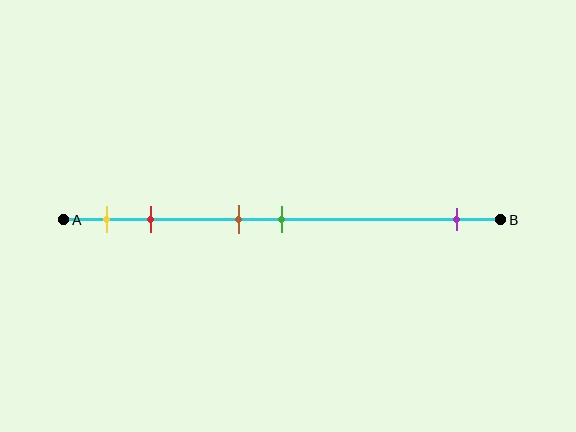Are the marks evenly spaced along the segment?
No, the marks are not evenly spaced.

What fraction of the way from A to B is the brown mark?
The brown mark is approximately 40% (0.4) of the way from A to B.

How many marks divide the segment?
There are 5 marks dividing the segment.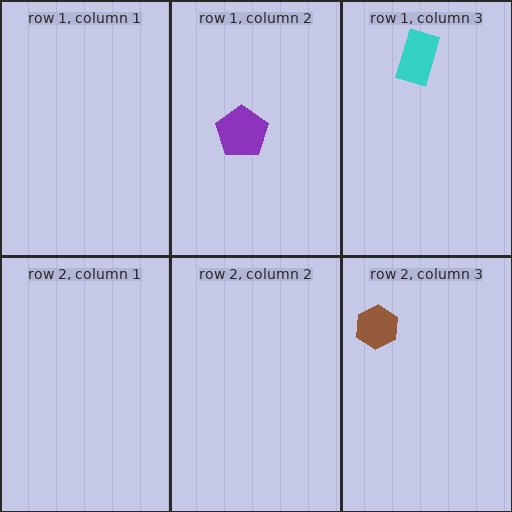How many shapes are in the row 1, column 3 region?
1.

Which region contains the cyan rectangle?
The row 1, column 3 region.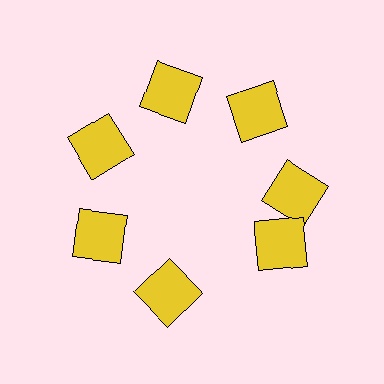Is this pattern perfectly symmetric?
No. The 7 yellow squares are arranged in a ring, but one element near the 5 o'clock position is rotated out of alignment along the ring, breaking the 7-fold rotational symmetry.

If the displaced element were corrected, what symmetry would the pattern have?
It would have 7-fold rotational symmetry — the pattern would map onto itself every 51 degrees.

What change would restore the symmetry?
The symmetry would be restored by rotating it back into even spacing with its neighbors so that all 7 squares sit at equal angles and equal distance from the center.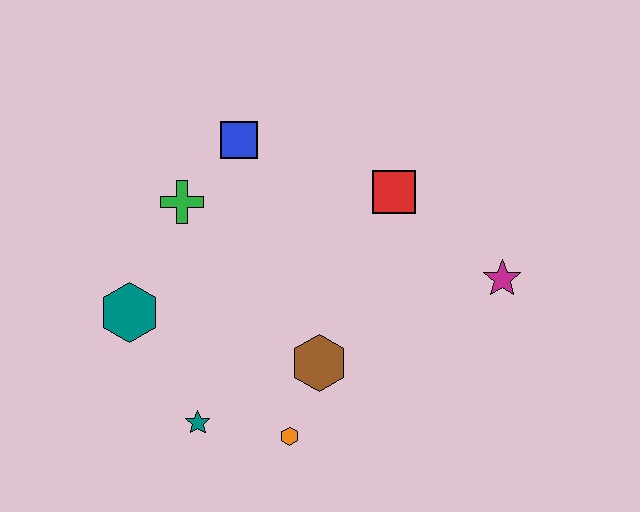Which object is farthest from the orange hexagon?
The blue square is farthest from the orange hexagon.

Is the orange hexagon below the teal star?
Yes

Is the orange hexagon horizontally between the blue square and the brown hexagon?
Yes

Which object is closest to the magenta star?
The red square is closest to the magenta star.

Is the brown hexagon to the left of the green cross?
No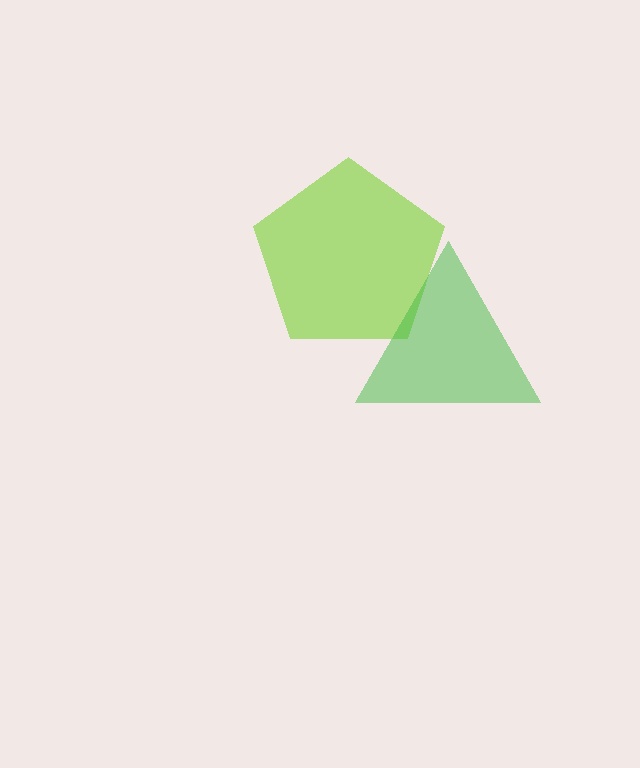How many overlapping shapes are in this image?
There are 2 overlapping shapes in the image.